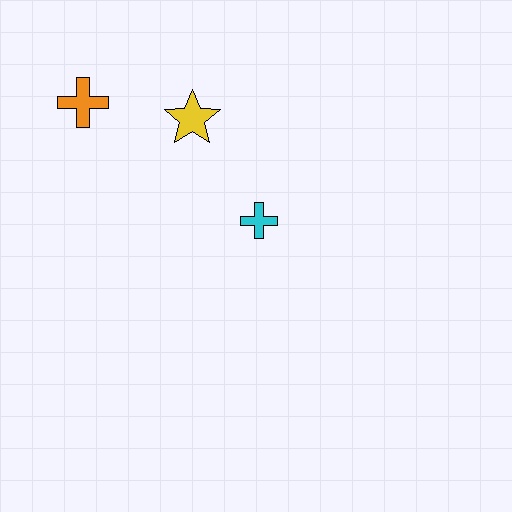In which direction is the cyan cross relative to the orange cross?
The cyan cross is to the right of the orange cross.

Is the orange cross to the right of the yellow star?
No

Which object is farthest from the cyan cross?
The orange cross is farthest from the cyan cross.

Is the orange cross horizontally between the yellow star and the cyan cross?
No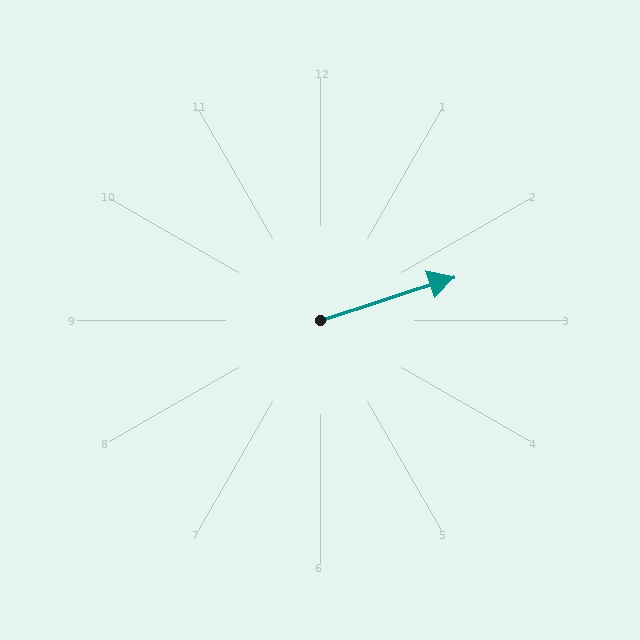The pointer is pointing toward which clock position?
Roughly 2 o'clock.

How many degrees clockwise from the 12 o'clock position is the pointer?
Approximately 72 degrees.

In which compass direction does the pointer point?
East.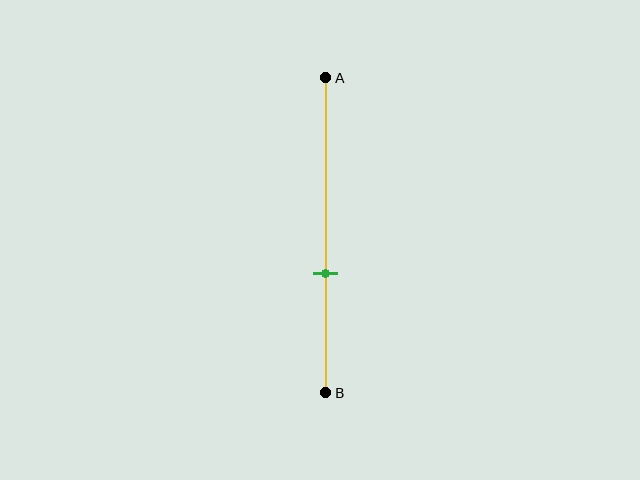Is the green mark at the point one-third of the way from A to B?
No, the mark is at about 60% from A, not at the 33% one-third point.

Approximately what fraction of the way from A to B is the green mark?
The green mark is approximately 60% of the way from A to B.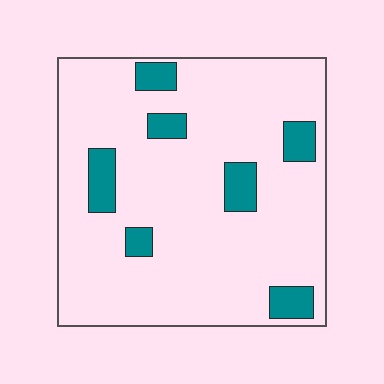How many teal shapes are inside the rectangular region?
7.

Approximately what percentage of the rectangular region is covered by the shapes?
Approximately 15%.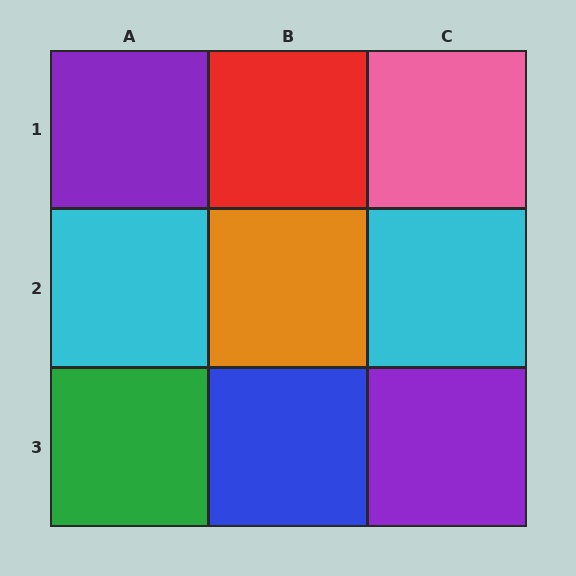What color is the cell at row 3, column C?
Purple.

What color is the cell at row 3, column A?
Green.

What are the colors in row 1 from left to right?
Purple, red, pink.